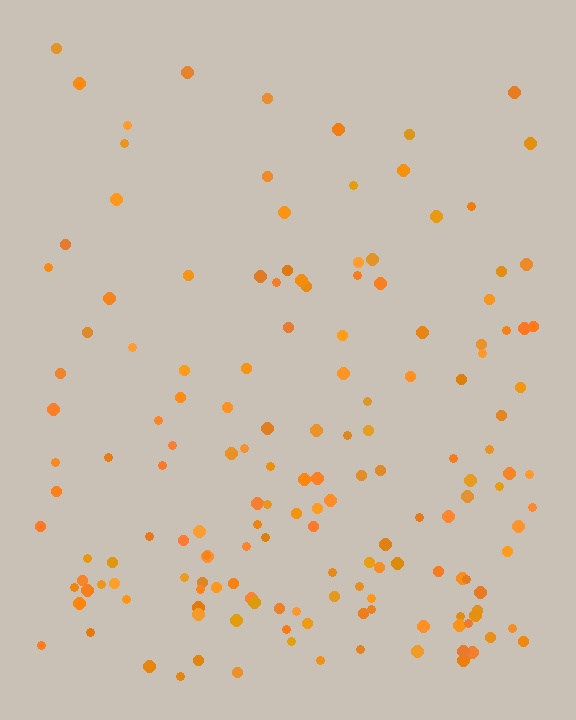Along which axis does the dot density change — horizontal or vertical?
Vertical.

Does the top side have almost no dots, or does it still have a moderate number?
Still a moderate number, just noticeably fewer than the bottom.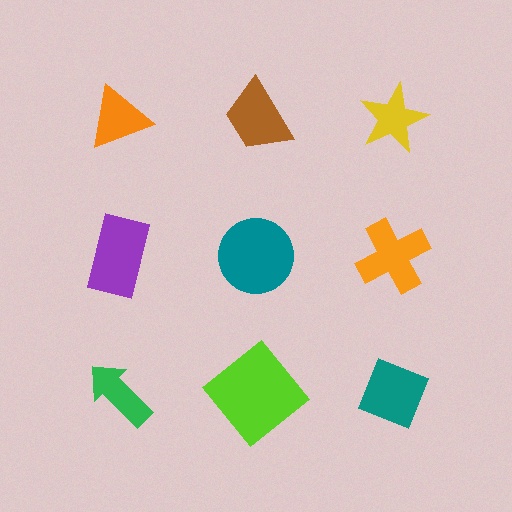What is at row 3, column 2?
A lime diamond.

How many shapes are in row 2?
3 shapes.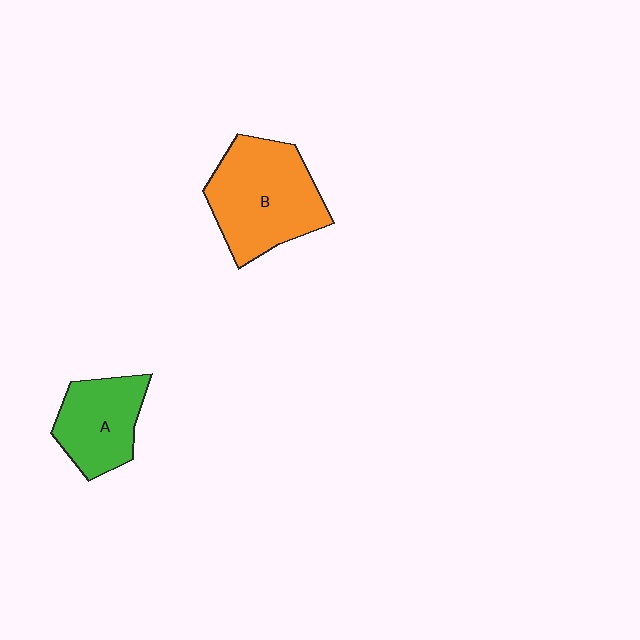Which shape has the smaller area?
Shape A (green).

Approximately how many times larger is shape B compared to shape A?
Approximately 1.5 times.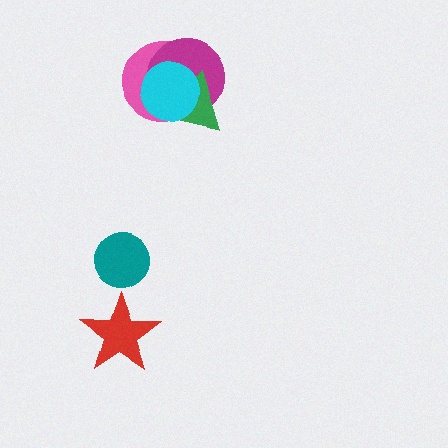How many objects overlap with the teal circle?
0 objects overlap with the teal circle.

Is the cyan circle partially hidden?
No, no other shape covers it.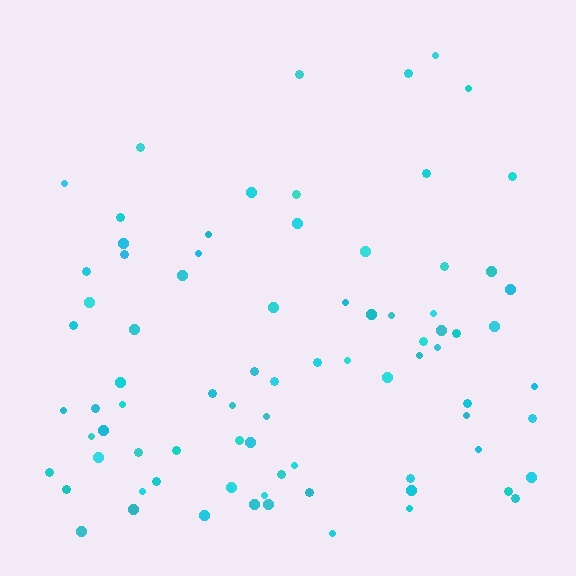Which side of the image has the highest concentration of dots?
The bottom.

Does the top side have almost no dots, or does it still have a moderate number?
Still a moderate number, just noticeably fewer than the bottom.